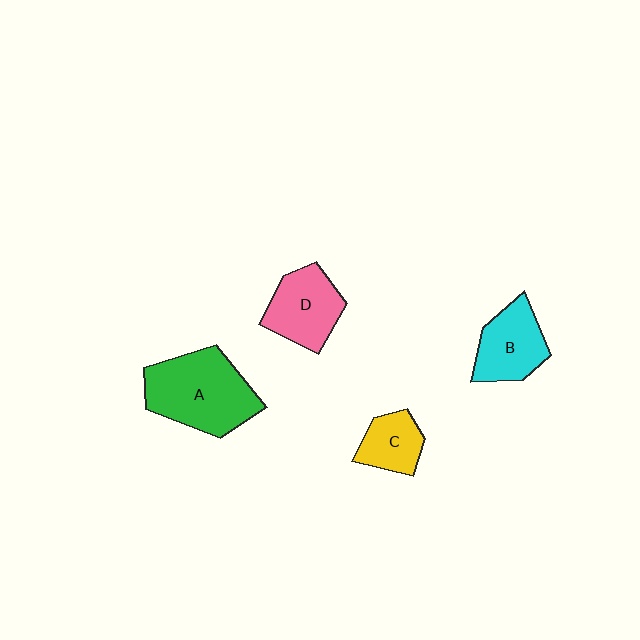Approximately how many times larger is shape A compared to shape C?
Approximately 2.3 times.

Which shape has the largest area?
Shape A (green).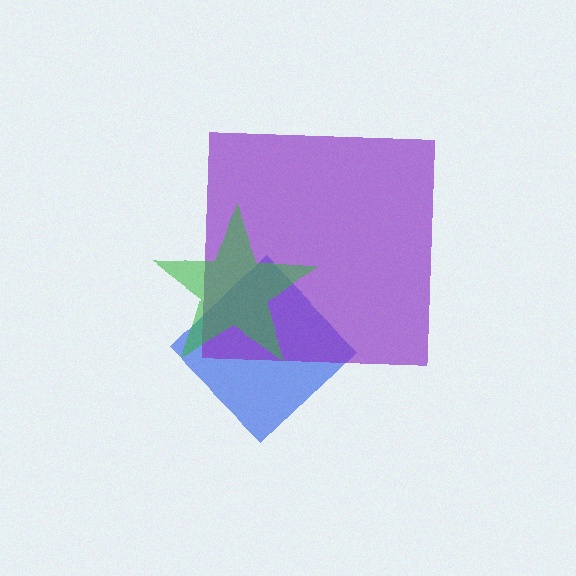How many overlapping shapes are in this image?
There are 3 overlapping shapes in the image.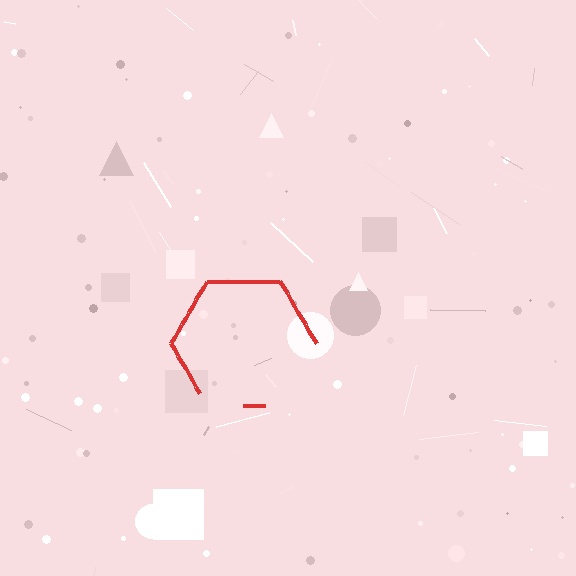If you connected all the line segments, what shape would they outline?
They would outline a hexagon.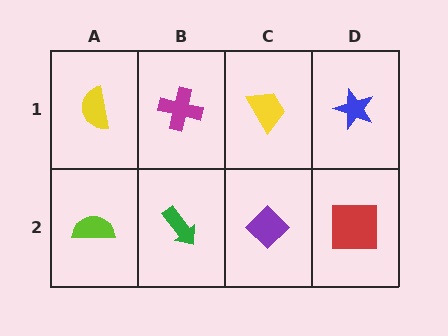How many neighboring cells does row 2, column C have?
3.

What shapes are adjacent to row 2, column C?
A yellow trapezoid (row 1, column C), a green arrow (row 2, column B), a red square (row 2, column D).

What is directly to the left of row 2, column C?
A green arrow.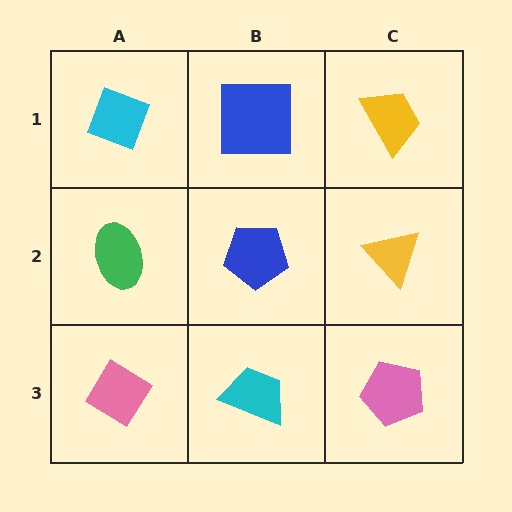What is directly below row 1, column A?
A green ellipse.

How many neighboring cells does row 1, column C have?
2.